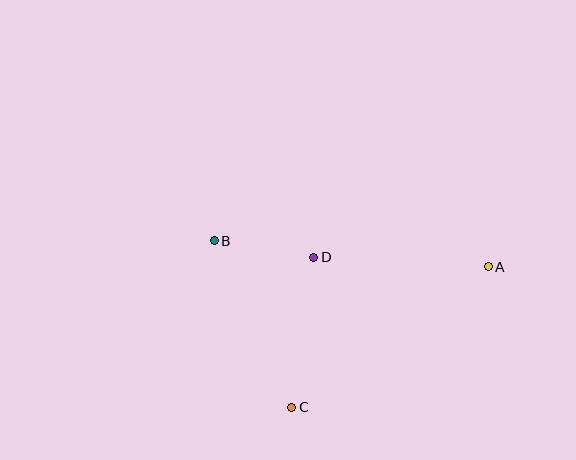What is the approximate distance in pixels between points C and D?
The distance between C and D is approximately 152 pixels.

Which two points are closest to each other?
Points B and D are closest to each other.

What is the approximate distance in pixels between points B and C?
The distance between B and C is approximately 184 pixels.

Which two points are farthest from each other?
Points A and B are farthest from each other.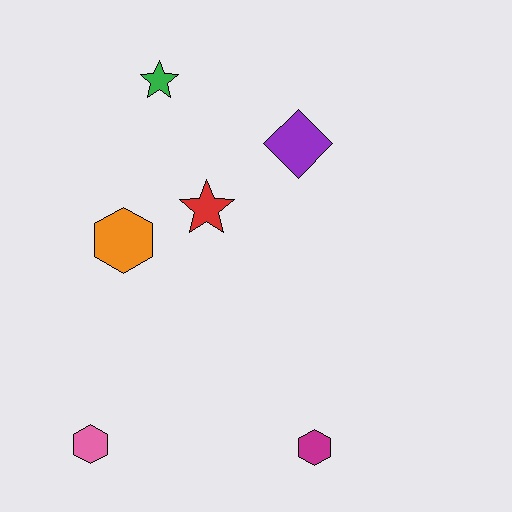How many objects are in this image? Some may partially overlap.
There are 6 objects.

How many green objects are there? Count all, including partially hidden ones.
There is 1 green object.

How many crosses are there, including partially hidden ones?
There are no crosses.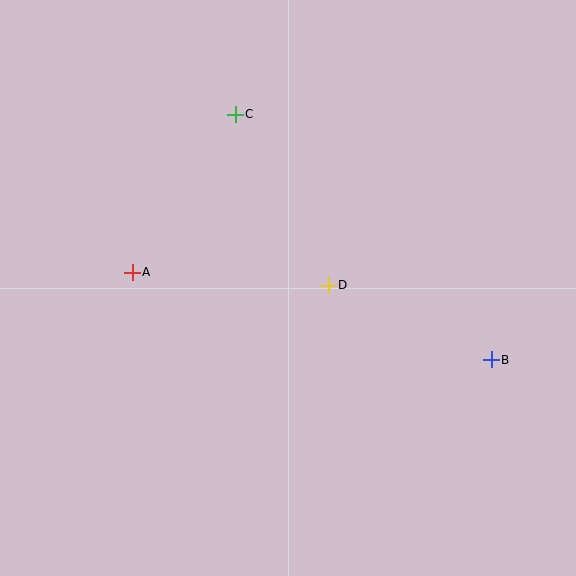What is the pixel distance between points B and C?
The distance between B and C is 355 pixels.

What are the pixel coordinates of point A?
Point A is at (132, 272).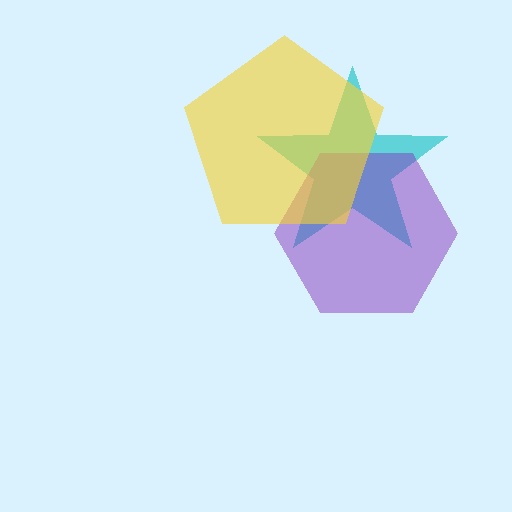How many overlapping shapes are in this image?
There are 3 overlapping shapes in the image.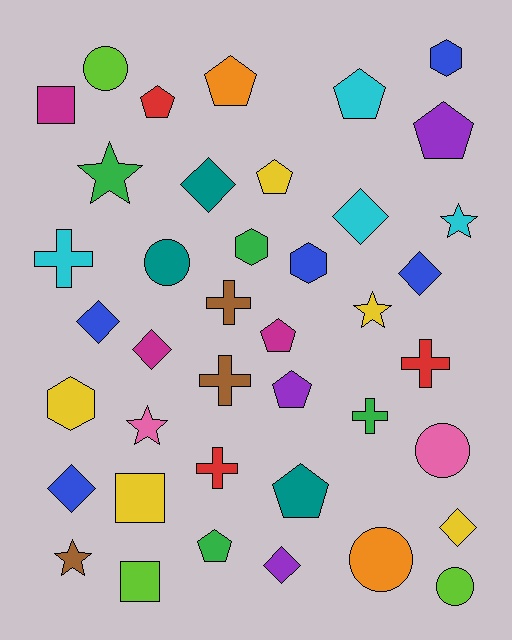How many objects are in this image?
There are 40 objects.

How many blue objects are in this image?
There are 5 blue objects.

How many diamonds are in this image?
There are 8 diamonds.